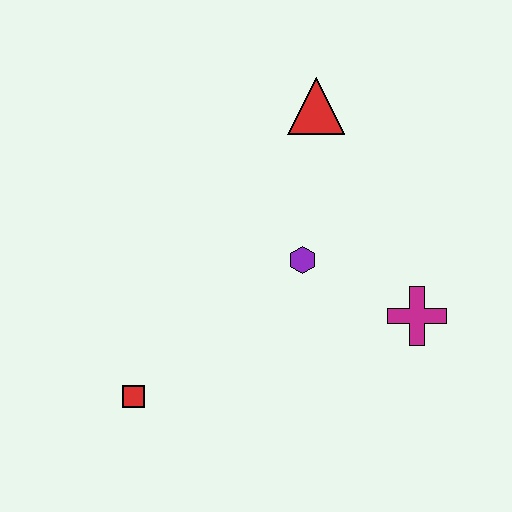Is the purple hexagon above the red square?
Yes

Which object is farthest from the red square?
The red triangle is farthest from the red square.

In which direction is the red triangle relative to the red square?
The red triangle is above the red square.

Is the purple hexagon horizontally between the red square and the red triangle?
Yes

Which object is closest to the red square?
The purple hexagon is closest to the red square.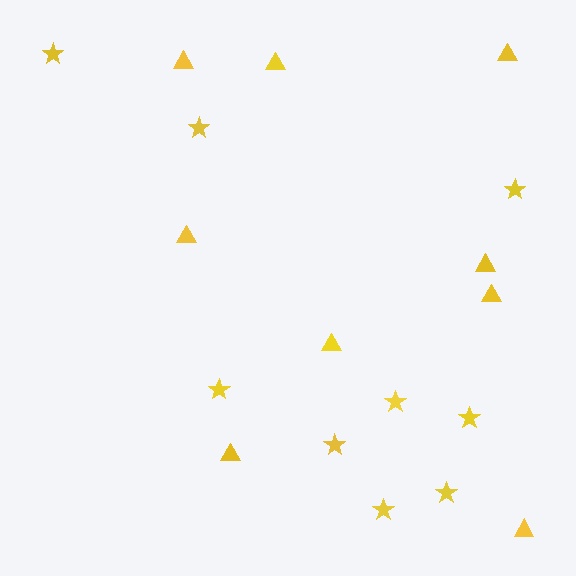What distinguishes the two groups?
There are 2 groups: one group of stars (9) and one group of triangles (9).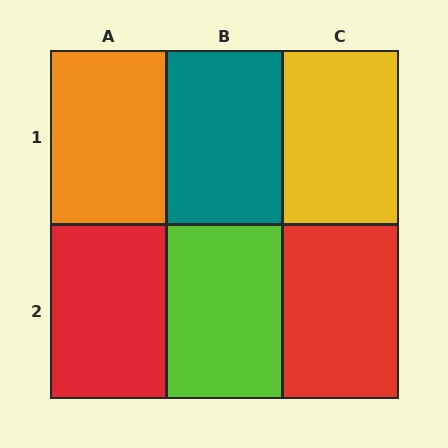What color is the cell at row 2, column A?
Red.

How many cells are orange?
1 cell is orange.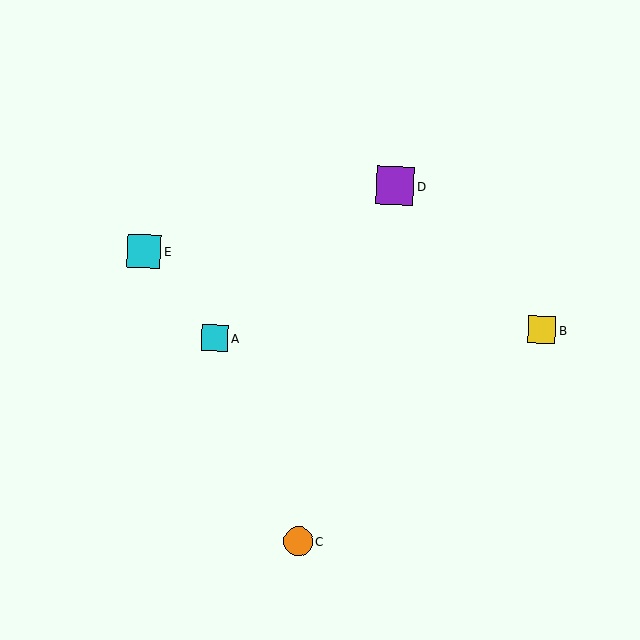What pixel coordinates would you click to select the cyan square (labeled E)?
Click at (144, 251) to select the cyan square E.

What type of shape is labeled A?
Shape A is a cyan square.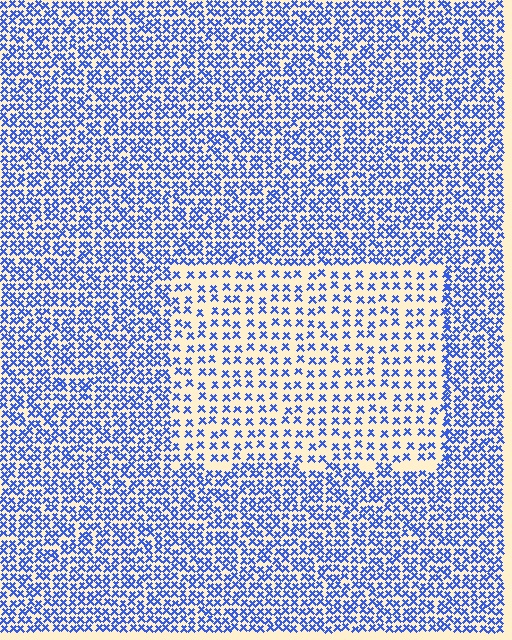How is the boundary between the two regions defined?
The boundary is defined by a change in element density (approximately 2.0x ratio). All elements are the same color, size, and shape.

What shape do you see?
I see a rectangle.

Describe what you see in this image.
The image contains small blue elements arranged at two different densities. A rectangle-shaped region is visible where the elements are less densely packed than the surrounding area.